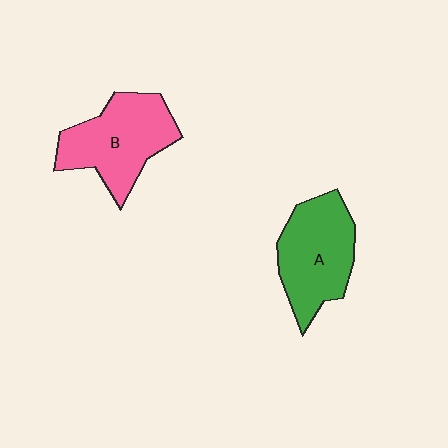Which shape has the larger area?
Shape B (pink).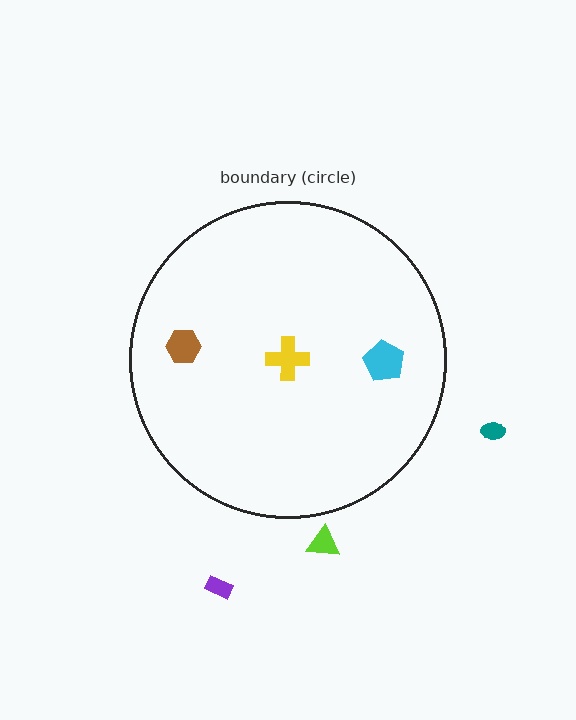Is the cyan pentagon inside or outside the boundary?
Inside.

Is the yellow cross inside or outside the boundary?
Inside.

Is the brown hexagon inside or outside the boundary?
Inside.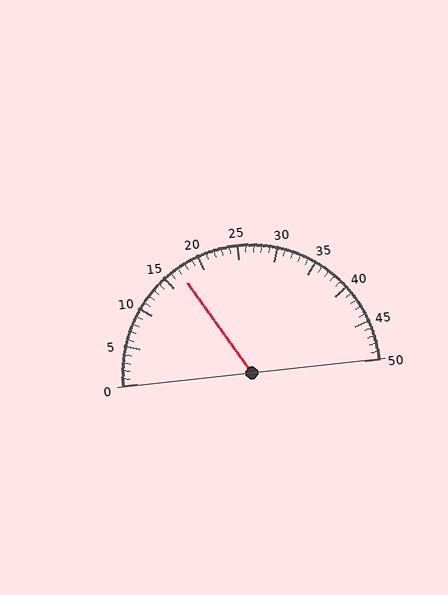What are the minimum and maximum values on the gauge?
The gauge ranges from 0 to 50.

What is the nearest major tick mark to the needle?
The nearest major tick mark is 15.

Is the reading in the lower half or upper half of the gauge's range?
The reading is in the lower half of the range (0 to 50).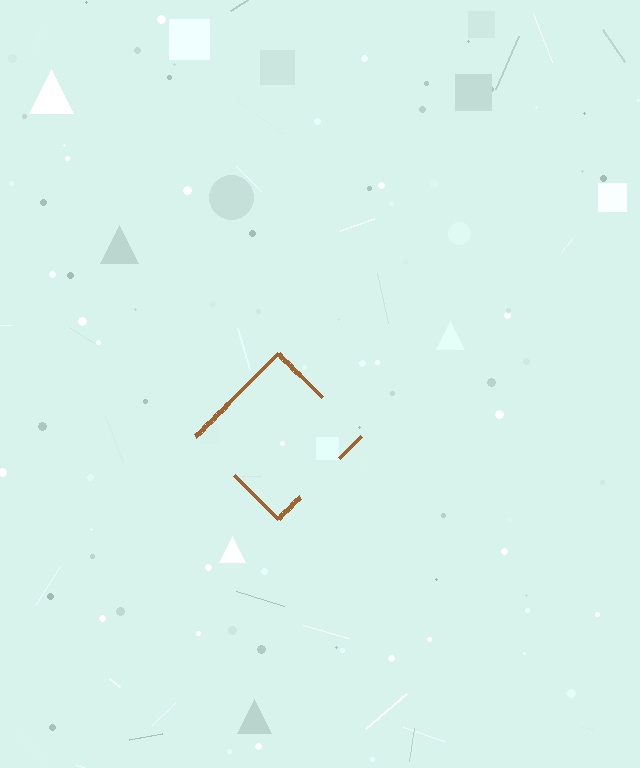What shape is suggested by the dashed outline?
The dashed outline suggests a diamond.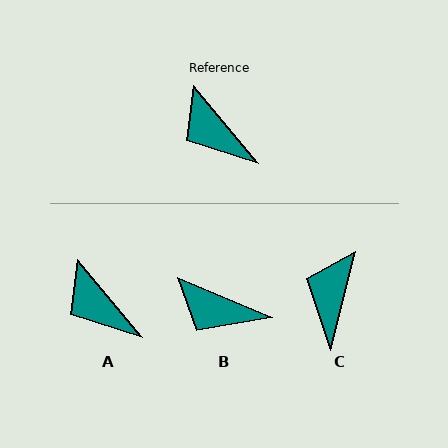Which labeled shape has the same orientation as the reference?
A.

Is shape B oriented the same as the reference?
No, it is off by about 27 degrees.